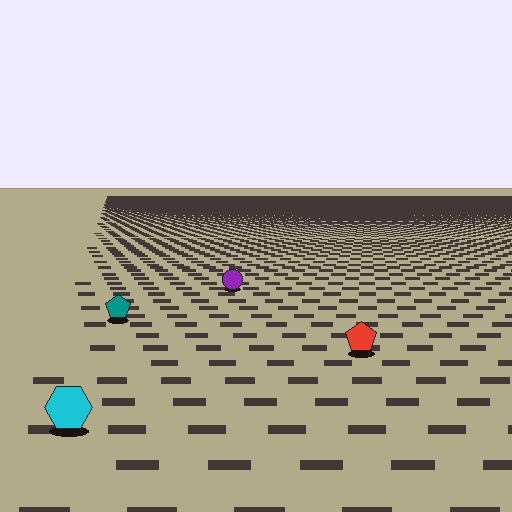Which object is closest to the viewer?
The cyan hexagon is closest. The texture marks near it are larger and more spread out.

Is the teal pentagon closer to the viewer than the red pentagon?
No. The red pentagon is closer — you can tell from the texture gradient: the ground texture is coarser near it.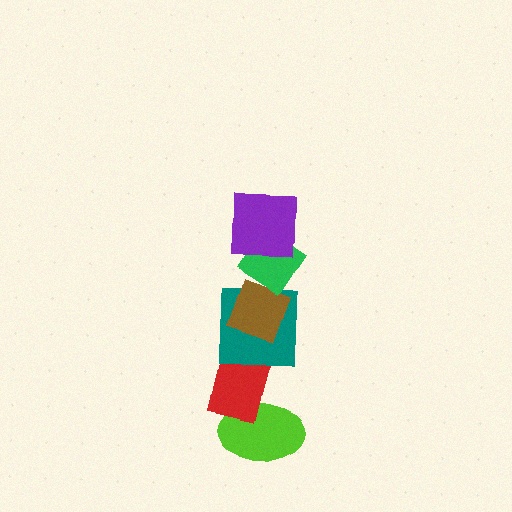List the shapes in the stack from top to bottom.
From top to bottom: the purple square, the green diamond, the brown diamond, the teal square, the red rectangle, the lime ellipse.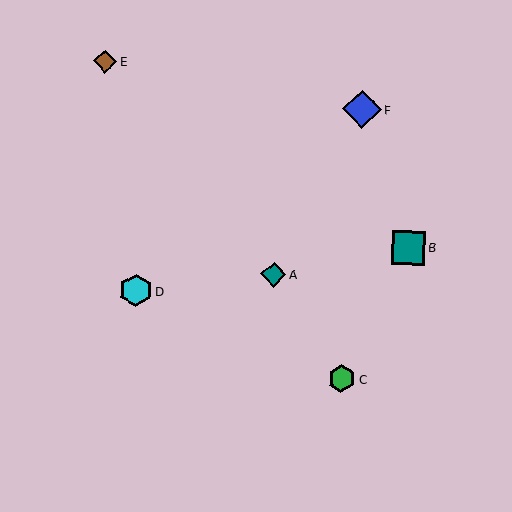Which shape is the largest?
The blue diamond (labeled F) is the largest.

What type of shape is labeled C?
Shape C is a green hexagon.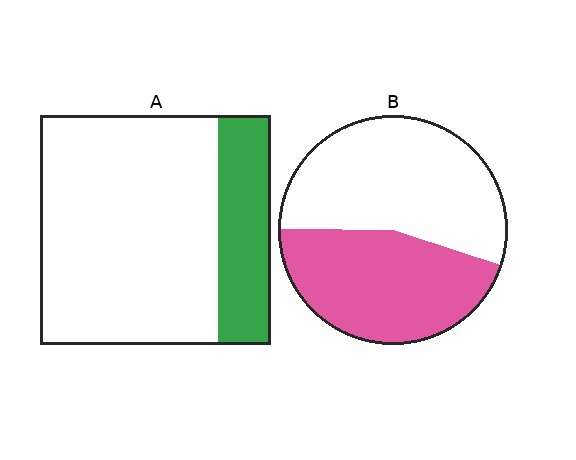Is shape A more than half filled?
No.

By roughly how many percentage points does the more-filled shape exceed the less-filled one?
By roughly 20 percentage points (B over A).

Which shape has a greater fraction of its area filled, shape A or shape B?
Shape B.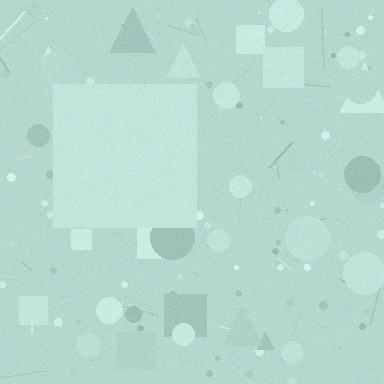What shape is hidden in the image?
A square is hidden in the image.